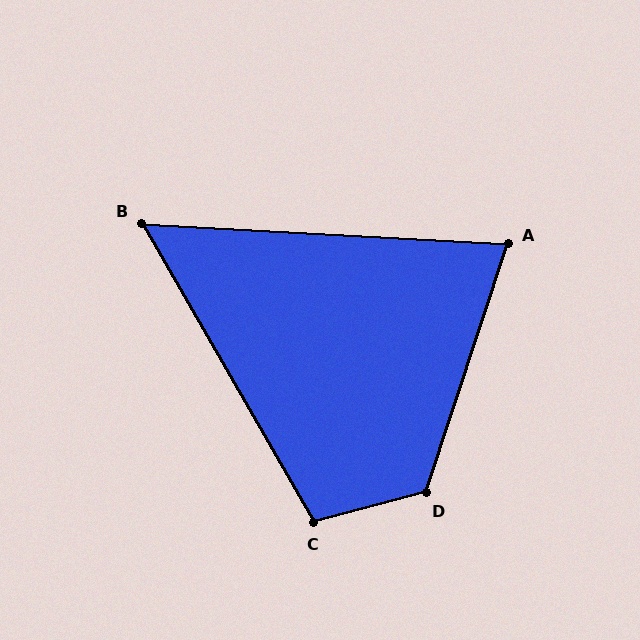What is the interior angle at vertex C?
Approximately 105 degrees (obtuse).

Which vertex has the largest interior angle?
D, at approximately 123 degrees.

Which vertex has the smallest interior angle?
B, at approximately 57 degrees.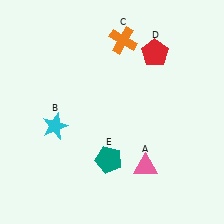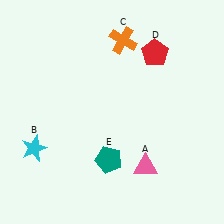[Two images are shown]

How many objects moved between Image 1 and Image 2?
1 object moved between the two images.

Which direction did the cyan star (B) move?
The cyan star (B) moved down.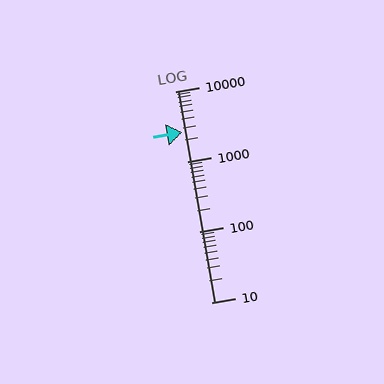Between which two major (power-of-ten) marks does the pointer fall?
The pointer is between 1000 and 10000.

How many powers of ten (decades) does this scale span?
The scale spans 3 decades, from 10 to 10000.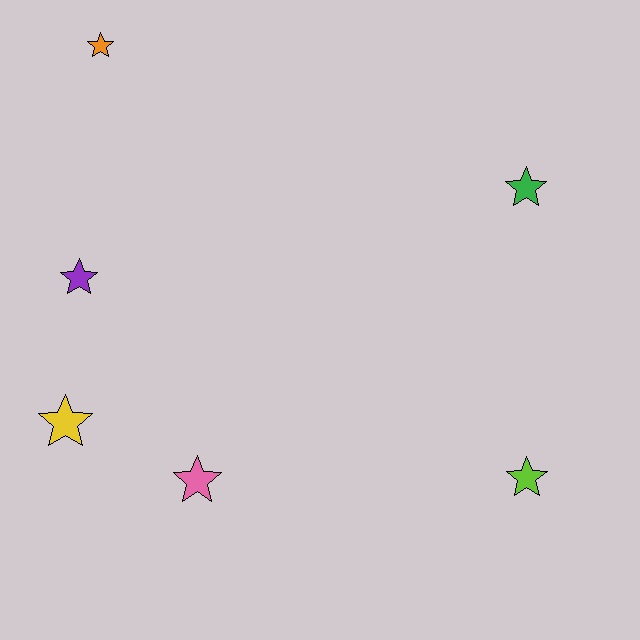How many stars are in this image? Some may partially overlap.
There are 6 stars.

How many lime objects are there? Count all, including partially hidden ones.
There is 1 lime object.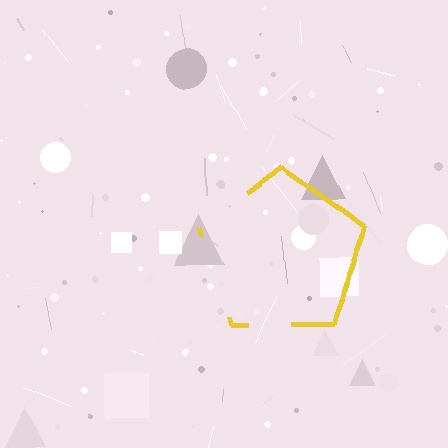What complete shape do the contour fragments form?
The contour fragments form a pentagon.